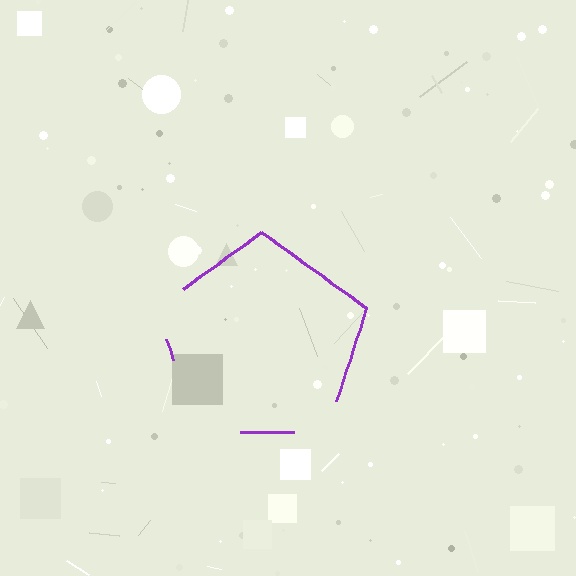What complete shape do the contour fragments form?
The contour fragments form a pentagon.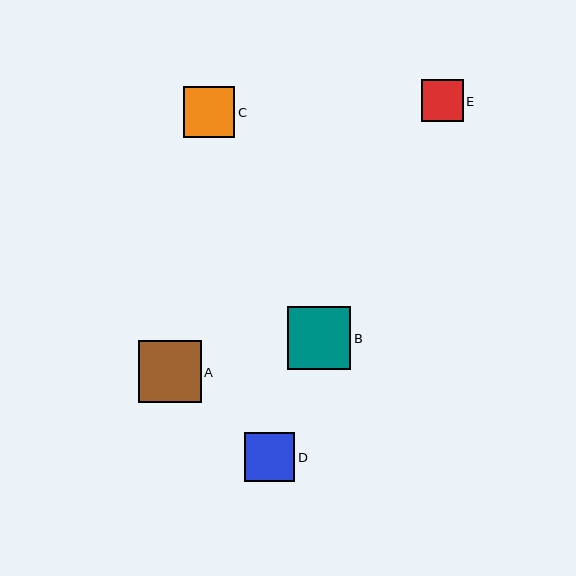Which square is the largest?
Square B is the largest with a size of approximately 64 pixels.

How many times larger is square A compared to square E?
Square A is approximately 1.5 times the size of square E.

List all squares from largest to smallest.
From largest to smallest: B, A, C, D, E.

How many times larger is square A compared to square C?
Square A is approximately 1.2 times the size of square C.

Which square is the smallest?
Square E is the smallest with a size of approximately 42 pixels.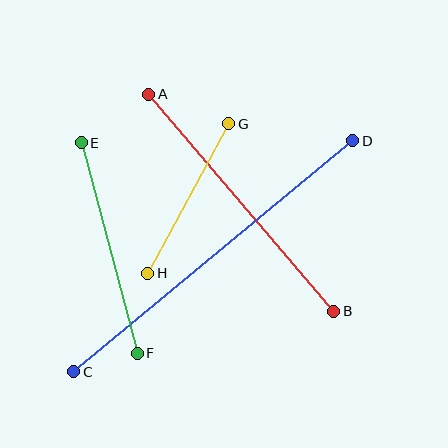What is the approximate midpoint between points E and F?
The midpoint is at approximately (109, 248) pixels.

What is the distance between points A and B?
The distance is approximately 285 pixels.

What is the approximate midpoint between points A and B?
The midpoint is at approximately (241, 203) pixels.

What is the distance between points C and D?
The distance is approximately 362 pixels.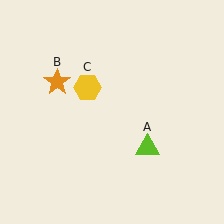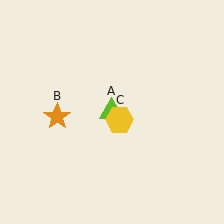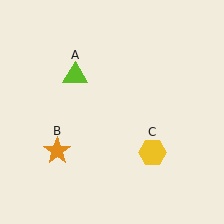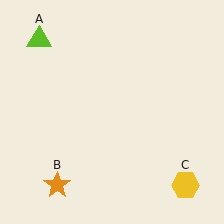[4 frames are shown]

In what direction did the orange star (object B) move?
The orange star (object B) moved down.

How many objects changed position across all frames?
3 objects changed position: lime triangle (object A), orange star (object B), yellow hexagon (object C).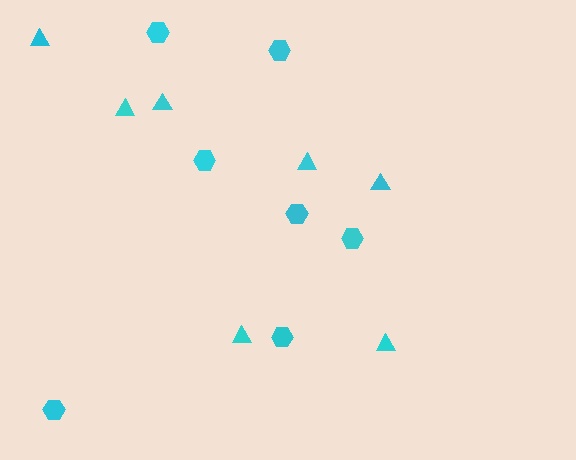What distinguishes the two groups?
There are 2 groups: one group of triangles (7) and one group of hexagons (7).